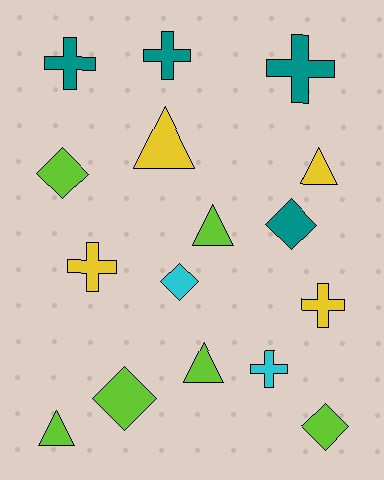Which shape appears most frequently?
Cross, with 6 objects.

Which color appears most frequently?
Lime, with 6 objects.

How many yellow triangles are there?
There are 2 yellow triangles.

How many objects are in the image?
There are 16 objects.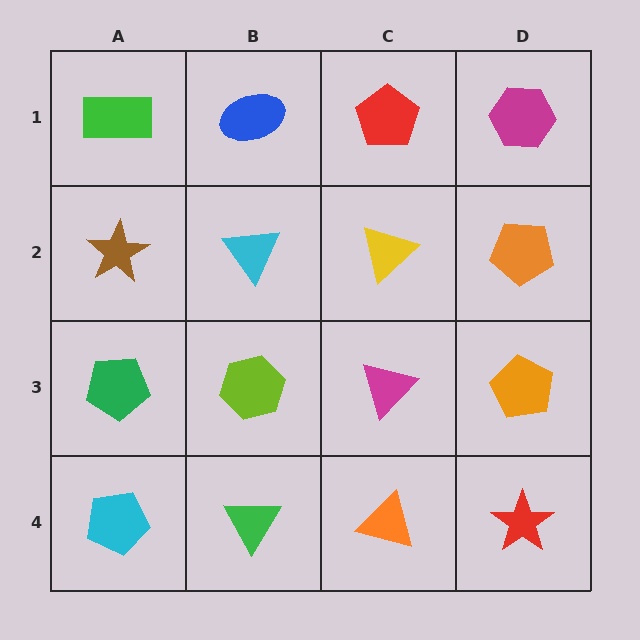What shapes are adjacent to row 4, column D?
An orange pentagon (row 3, column D), an orange triangle (row 4, column C).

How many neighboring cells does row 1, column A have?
2.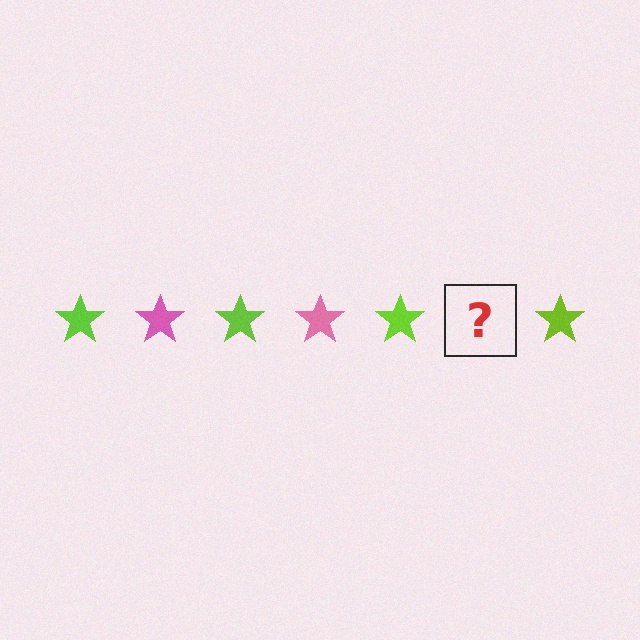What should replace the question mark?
The question mark should be replaced with a pink star.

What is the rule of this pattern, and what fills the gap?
The rule is that the pattern cycles through lime, pink stars. The gap should be filled with a pink star.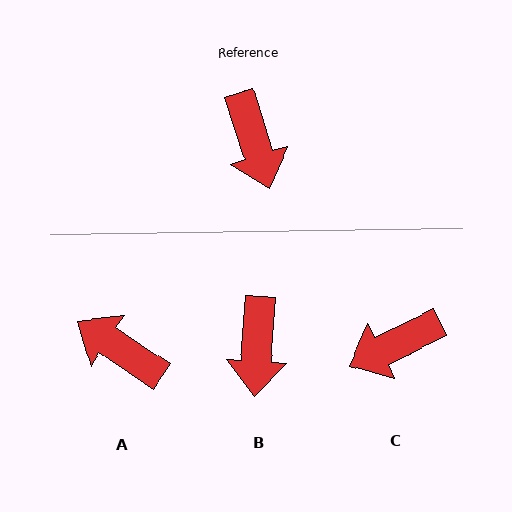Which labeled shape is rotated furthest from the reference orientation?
A, about 141 degrees away.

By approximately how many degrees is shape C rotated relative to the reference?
Approximately 82 degrees clockwise.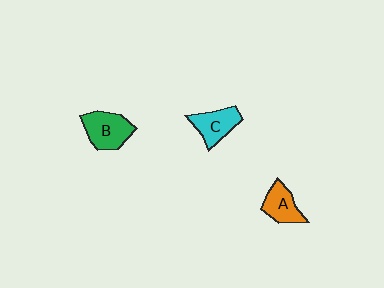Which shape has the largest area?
Shape B (green).